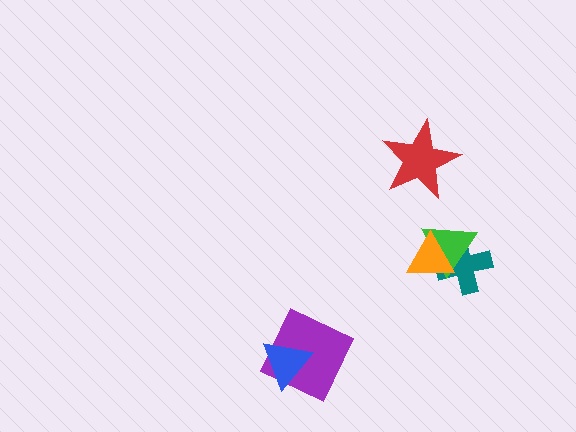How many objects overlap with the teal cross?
2 objects overlap with the teal cross.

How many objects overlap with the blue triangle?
1 object overlaps with the blue triangle.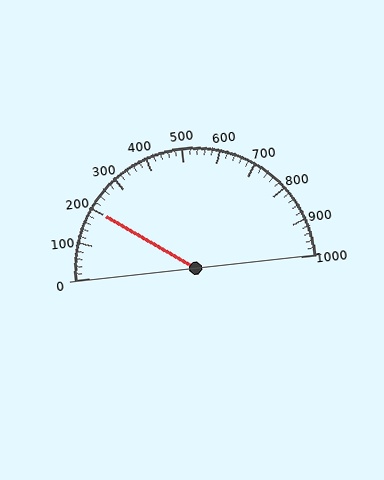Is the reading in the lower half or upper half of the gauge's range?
The reading is in the lower half of the range (0 to 1000).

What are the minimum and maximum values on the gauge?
The gauge ranges from 0 to 1000.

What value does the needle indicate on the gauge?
The needle indicates approximately 200.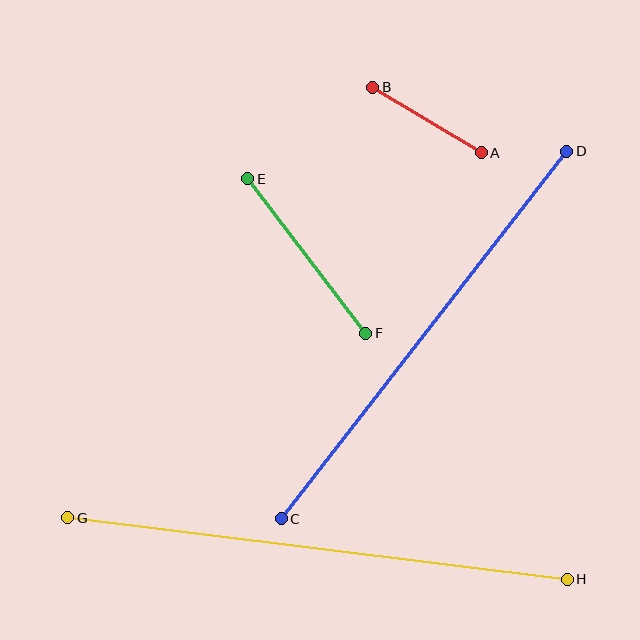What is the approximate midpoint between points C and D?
The midpoint is at approximately (424, 335) pixels.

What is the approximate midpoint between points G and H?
The midpoint is at approximately (318, 549) pixels.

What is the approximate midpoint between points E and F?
The midpoint is at approximately (307, 256) pixels.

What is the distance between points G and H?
The distance is approximately 503 pixels.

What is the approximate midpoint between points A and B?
The midpoint is at approximately (427, 120) pixels.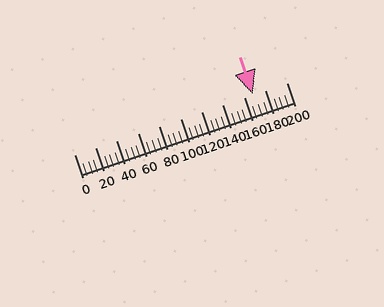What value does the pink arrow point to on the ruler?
The pink arrow points to approximately 169.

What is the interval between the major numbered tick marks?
The major tick marks are spaced 20 units apart.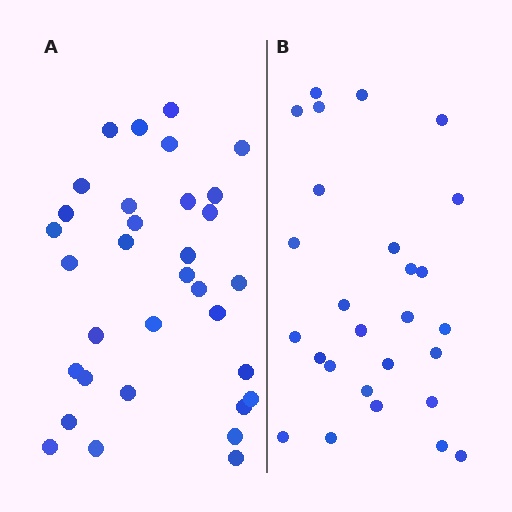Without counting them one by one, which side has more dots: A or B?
Region A (the left region) has more dots.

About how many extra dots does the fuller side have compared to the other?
Region A has about 6 more dots than region B.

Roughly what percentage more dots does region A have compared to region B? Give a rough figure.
About 20% more.